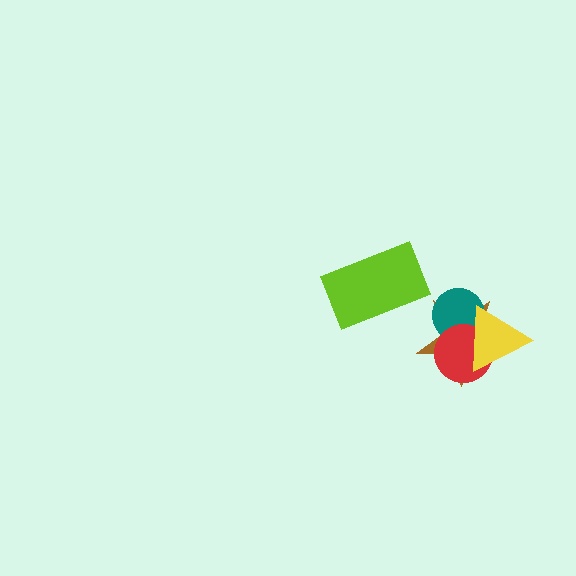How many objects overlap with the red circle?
3 objects overlap with the red circle.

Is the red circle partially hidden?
Yes, it is partially covered by another shape.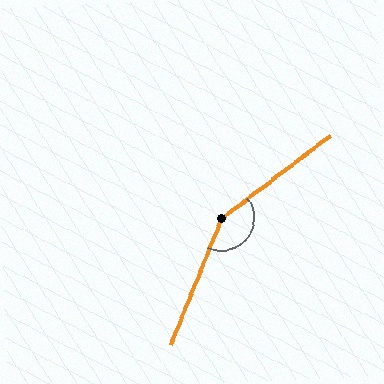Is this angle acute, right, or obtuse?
It is obtuse.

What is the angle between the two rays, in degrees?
Approximately 149 degrees.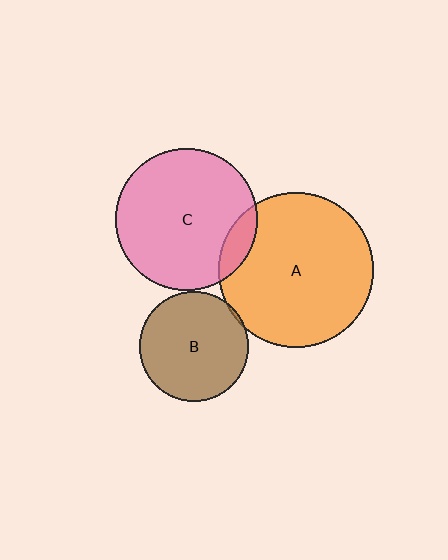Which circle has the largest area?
Circle A (orange).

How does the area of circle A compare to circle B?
Approximately 2.0 times.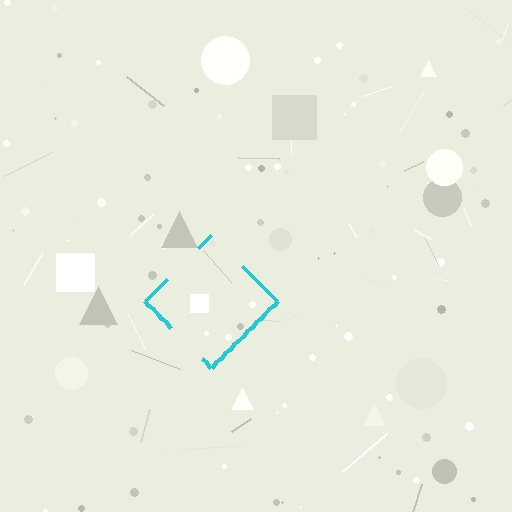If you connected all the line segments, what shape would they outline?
They would outline a diamond.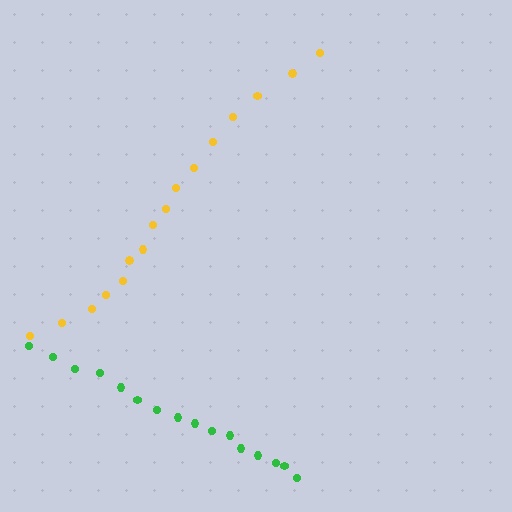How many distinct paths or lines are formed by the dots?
There are 2 distinct paths.